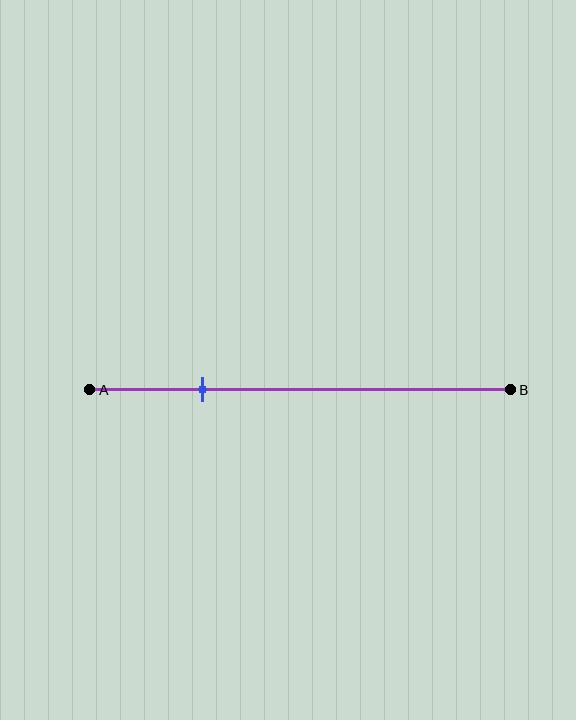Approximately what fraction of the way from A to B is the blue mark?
The blue mark is approximately 25% of the way from A to B.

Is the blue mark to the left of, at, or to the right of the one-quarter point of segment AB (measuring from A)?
The blue mark is approximately at the one-quarter point of segment AB.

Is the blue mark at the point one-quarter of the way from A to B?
Yes, the mark is approximately at the one-quarter point.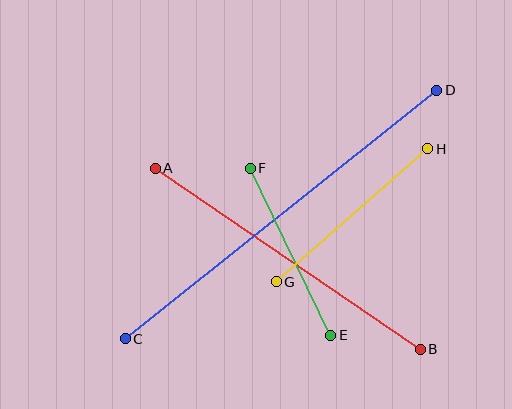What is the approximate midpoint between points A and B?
The midpoint is at approximately (288, 259) pixels.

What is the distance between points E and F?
The distance is approximately 185 pixels.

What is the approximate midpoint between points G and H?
The midpoint is at approximately (352, 215) pixels.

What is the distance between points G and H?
The distance is approximately 202 pixels.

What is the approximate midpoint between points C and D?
The midpoint is at approximately (281, 215) pixels.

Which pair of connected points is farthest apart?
Points C and D are farthest apart.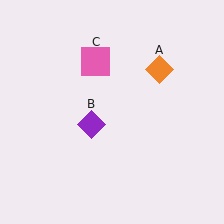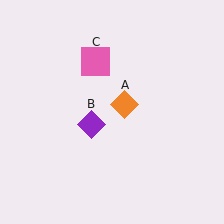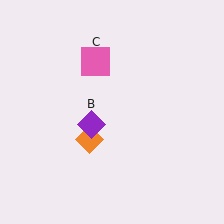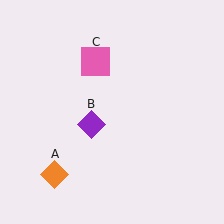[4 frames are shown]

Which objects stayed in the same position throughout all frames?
Purple diamond (object B) and pink square (object C) remained stationary.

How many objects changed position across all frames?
1 object changed position: orange diamond (object A).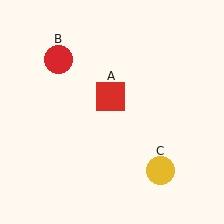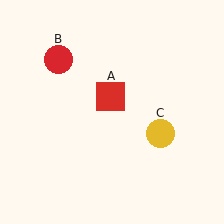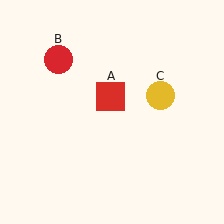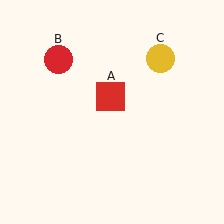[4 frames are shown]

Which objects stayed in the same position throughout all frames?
Red square (object A) and red circle (object B) remained stationary.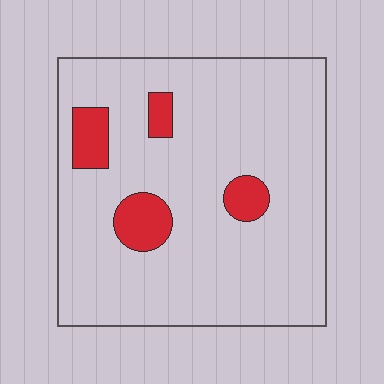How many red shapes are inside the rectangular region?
4.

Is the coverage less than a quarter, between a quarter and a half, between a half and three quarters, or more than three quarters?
Less than a quarter.